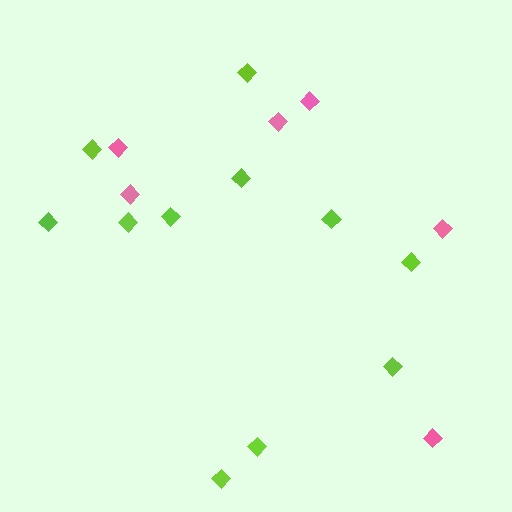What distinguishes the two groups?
There are 2 groups: one group of pink diamonds (6) and one group of lime diamonds (11).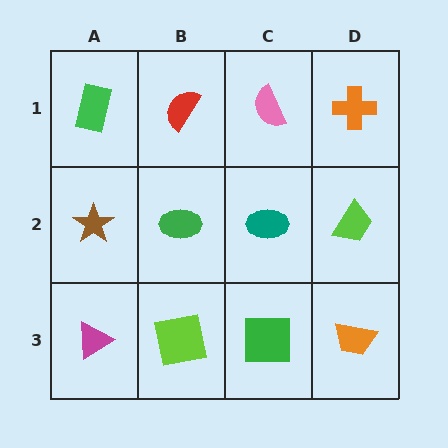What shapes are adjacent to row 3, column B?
A green ellipse (row 2, column B), a magenta triangle (row 3, column A), a green square (row 3, column C).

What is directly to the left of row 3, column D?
A green square.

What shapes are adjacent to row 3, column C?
A teal ellipse (row 2, column C), a lime square (row 3, column B), an orange trapezoid (row 3, column D).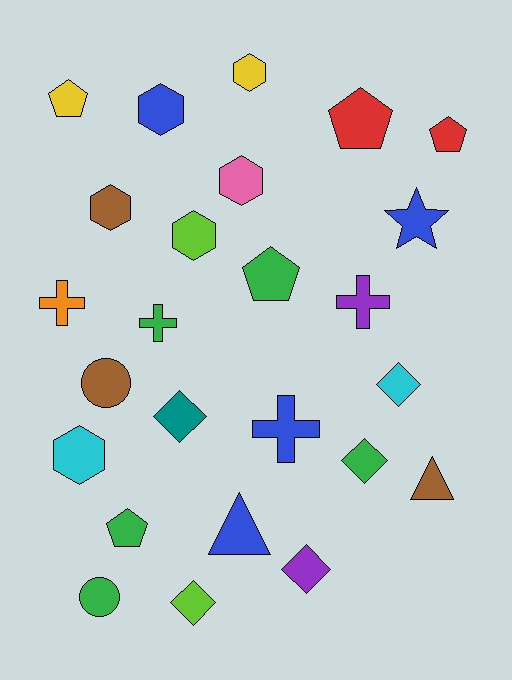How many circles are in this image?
There are 2 circles.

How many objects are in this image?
There are 25 objects.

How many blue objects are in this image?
There are 4 blue objects.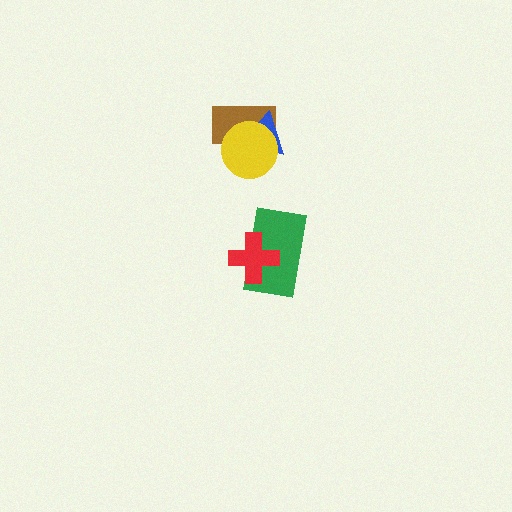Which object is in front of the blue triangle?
The yellow circle is in front of the blue triangle.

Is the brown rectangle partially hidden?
Yes, it is partially covered by another shape.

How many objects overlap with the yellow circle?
2 objects overlap with the yellow circle.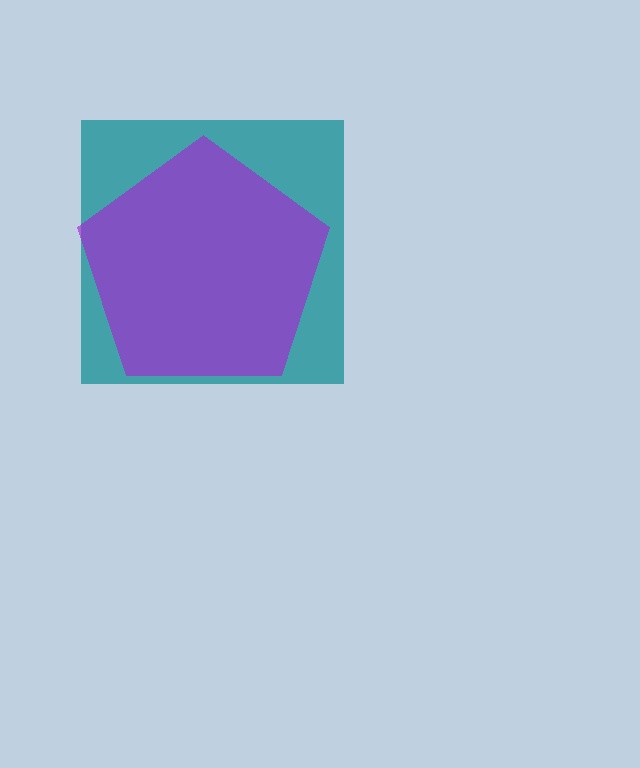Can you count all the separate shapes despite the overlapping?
Yes, there are 2 separate shapes.